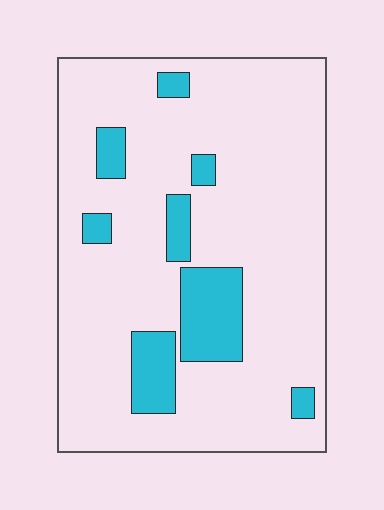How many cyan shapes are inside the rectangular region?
8.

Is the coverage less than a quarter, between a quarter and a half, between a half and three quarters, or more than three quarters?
Less than a quarter.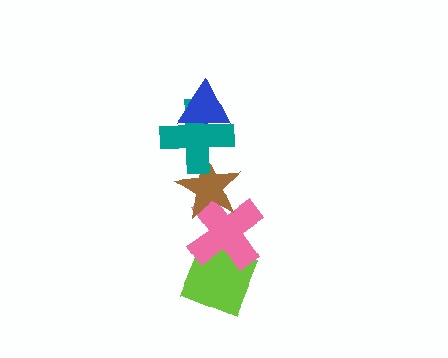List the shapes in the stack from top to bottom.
From top to bottom: the blue triangle, the teal cross, the brown star, the pink cross, the lime diamond.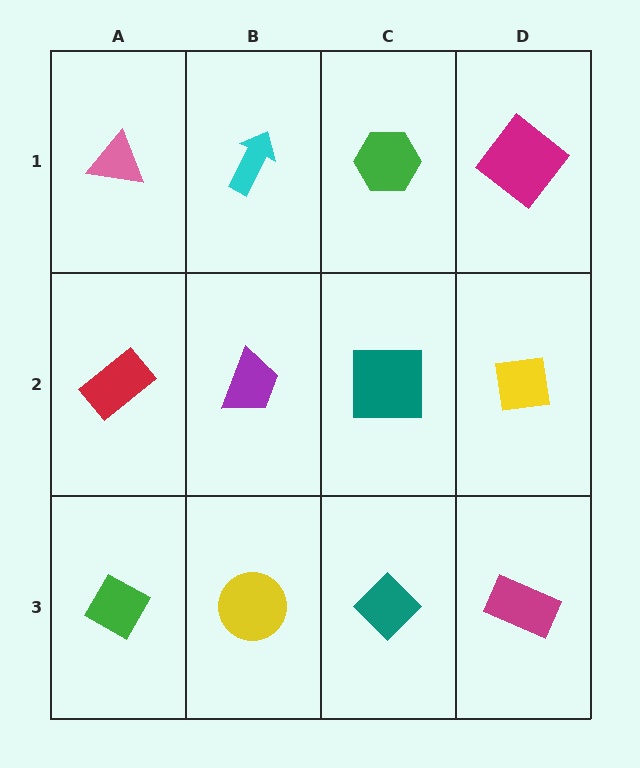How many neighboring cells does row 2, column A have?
3.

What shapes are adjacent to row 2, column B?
A cyan arrow (row 1, column B), a yellow circle (row 3, column B), a red rectangle (row 2, column A), a teal square (row 2, column C).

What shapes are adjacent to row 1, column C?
A teal square (row 2, column C), a cyan arrow (row 1, column B), a magenta diamond (row 1, column D).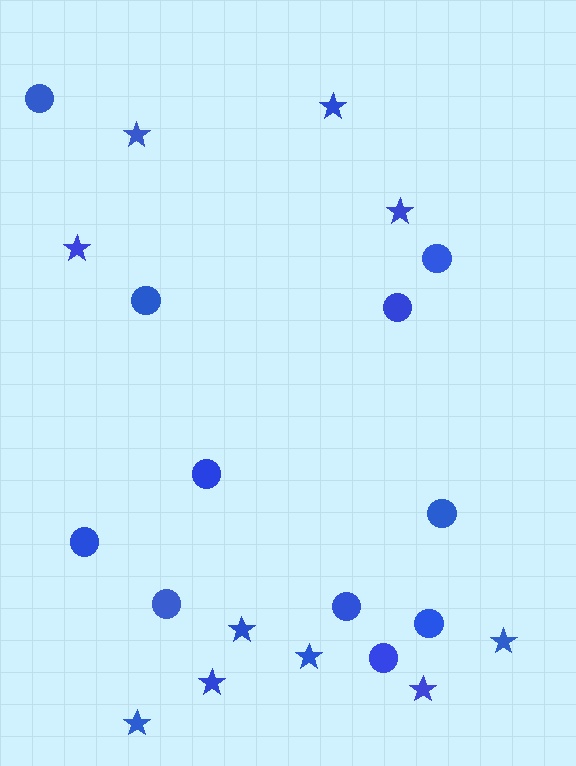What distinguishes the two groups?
There are 2 groups: one group of circles (11) and one group of stars (10).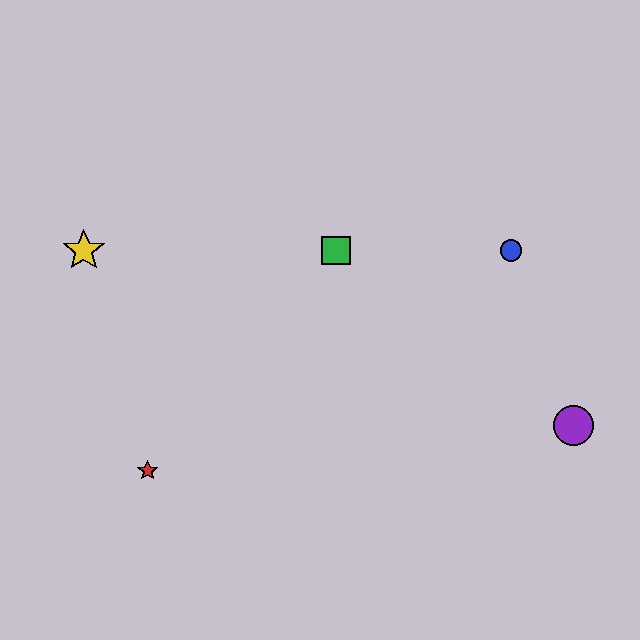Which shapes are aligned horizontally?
The blue circle, the green square, the yellow star are aligned horizontally.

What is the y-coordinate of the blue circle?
The blue circle is at y≈250.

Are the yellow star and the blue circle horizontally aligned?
Yes, both are at y≈250.